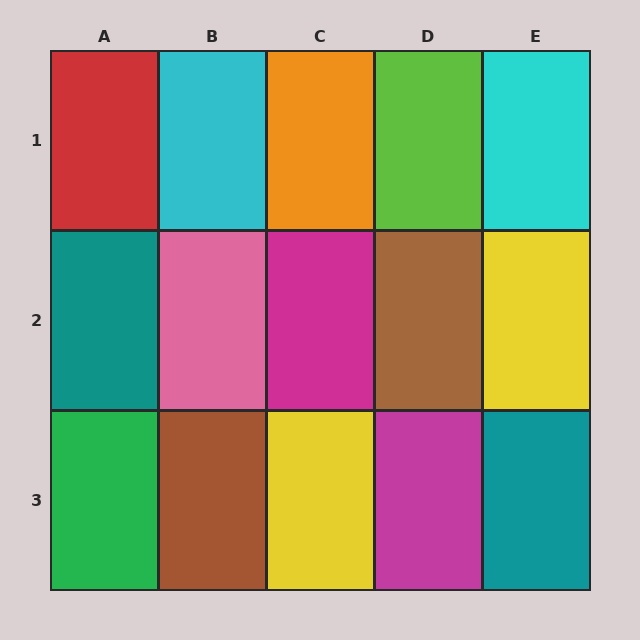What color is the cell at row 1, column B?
Cyan.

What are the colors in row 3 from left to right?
Green, brown, yellow, magenta, teal.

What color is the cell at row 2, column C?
Magenta.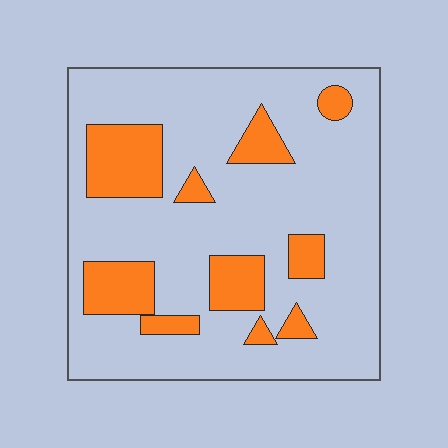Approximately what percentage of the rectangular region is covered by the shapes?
Approximately 20%.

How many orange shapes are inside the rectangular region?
10.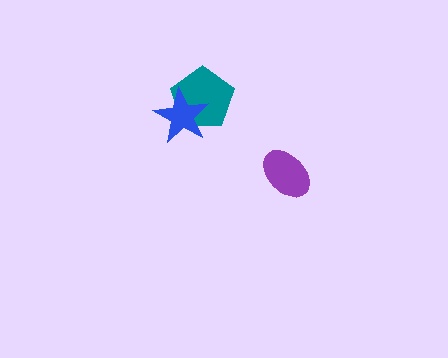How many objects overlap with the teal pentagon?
1 object overlaps with the teal pentagon.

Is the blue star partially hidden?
No, no other shape covers it.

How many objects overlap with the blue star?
1 object overlaps with the blue star.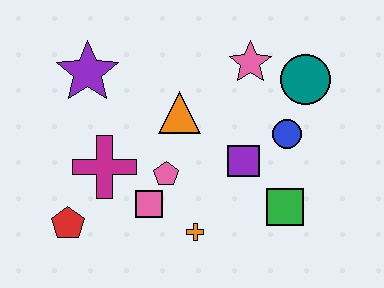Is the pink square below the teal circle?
Yes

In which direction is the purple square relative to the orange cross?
The purple square is above the orange cross.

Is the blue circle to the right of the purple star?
Yes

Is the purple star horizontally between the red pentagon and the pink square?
Yes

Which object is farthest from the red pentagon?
The teal circle is farthest from the red pentagon.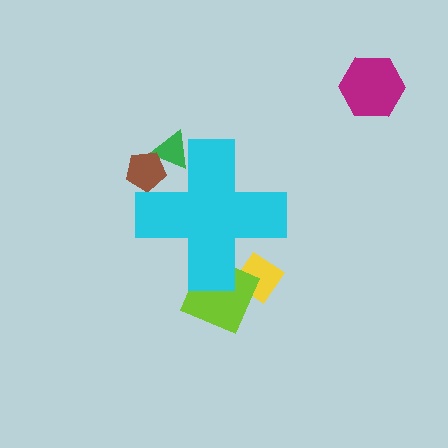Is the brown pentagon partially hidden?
Yes, the brown pentagon is partially hidden behind the cyan cross.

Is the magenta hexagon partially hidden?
No, the magenta hexagon is fully visible.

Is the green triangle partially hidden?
Yes, the green triangle is partially hidden behind the cyan cross.